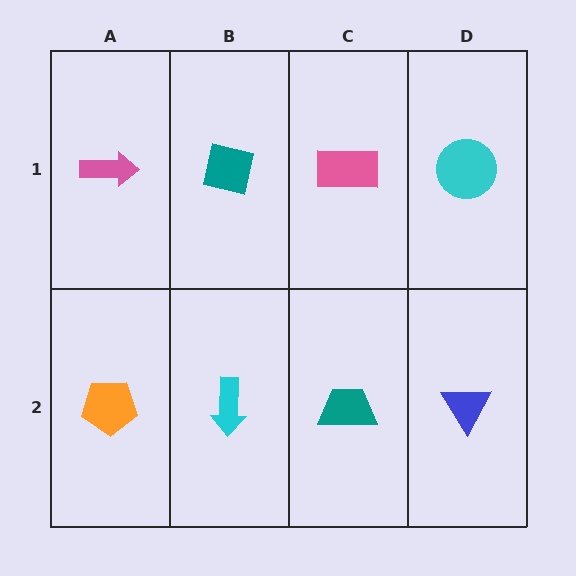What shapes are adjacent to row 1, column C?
A teal trapezoid (row 2, column C), a teal square (row 1, column B), a cyan circle (row 1, column D).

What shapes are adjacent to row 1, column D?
A blue triangle (row 2, column D), a pink rectangle (row 1, column C).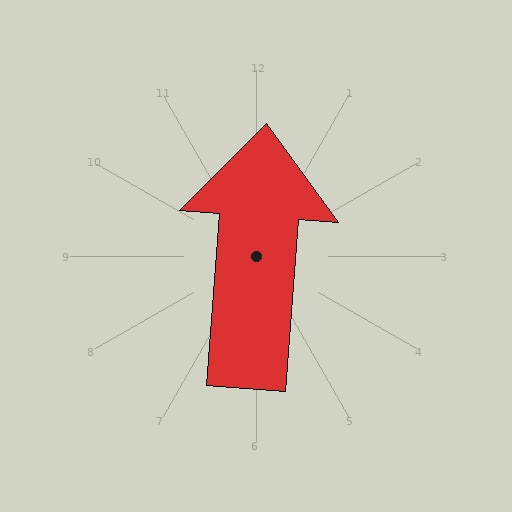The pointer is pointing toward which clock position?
Roughly 12 o'clock.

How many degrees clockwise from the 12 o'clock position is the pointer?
Approximately 4 degrees.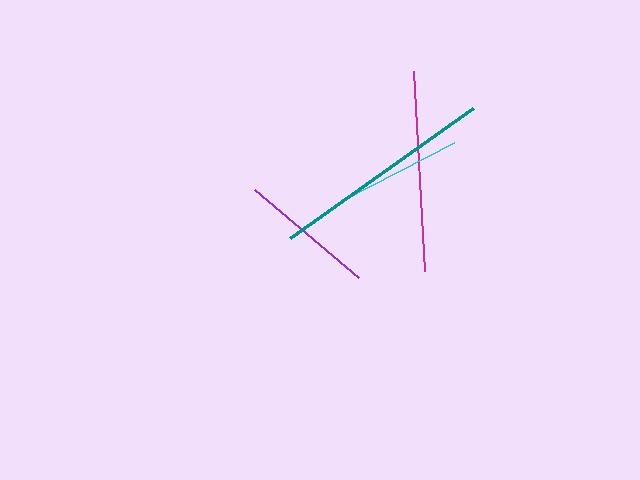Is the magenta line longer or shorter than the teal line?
The teal line is longer than the magenta line.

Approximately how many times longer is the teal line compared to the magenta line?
The teal line is approximately 1.1 times the length of the magenta line.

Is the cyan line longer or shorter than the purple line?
The purple line is longer than the cyan line.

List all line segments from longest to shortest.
From longest to shortest: teal, magenta, purple, cyan.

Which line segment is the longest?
The teal line is the longest at approximately 224 pixels.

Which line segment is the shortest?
The cyan line is the shortest at approximately 126 pixels.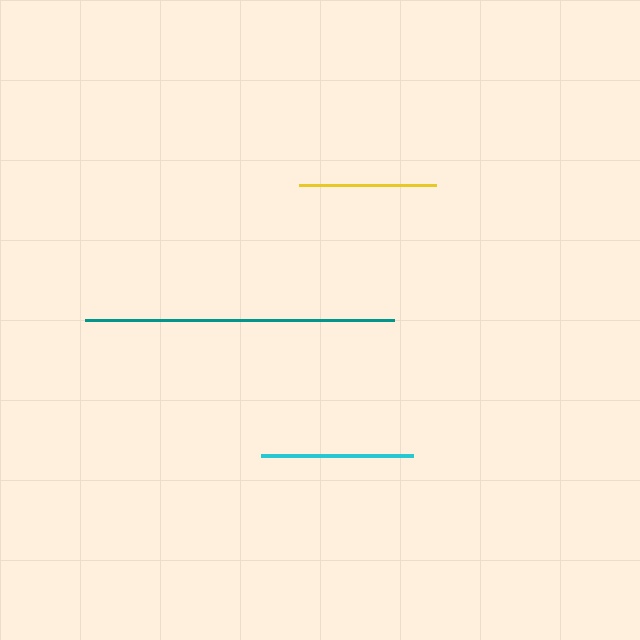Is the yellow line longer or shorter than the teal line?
The teal line is longer than the yellow line.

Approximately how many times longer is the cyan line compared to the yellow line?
The cyan line is approximately 1.1 times the length of the yellow line.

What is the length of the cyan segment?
The cyan segment is approximately 151 pixels long.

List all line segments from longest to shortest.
From longest to shortest: teal, cyan, yellow.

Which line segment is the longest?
The teal line is the longest at approximately 309 pixels.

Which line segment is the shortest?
The yellow line is the shortest at approximately 137 pixels.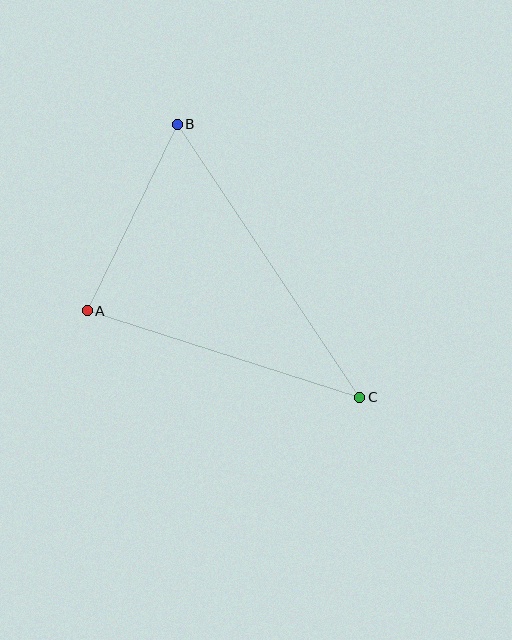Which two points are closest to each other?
Points A and B are closest to each other.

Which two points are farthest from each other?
Points B and C are farthest from each other.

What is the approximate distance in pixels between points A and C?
The distance between A and C is approximately 286 pixels.